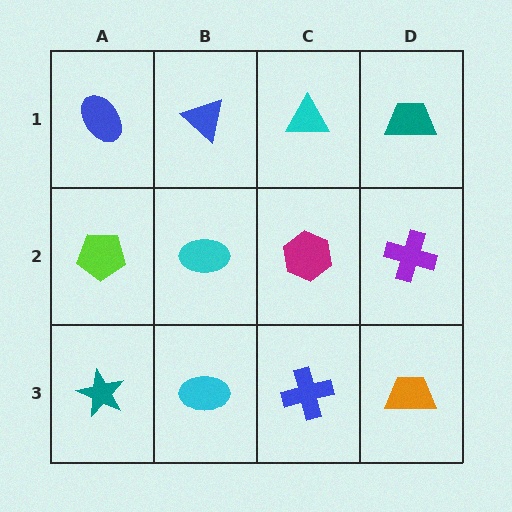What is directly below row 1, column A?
A lime pentagon.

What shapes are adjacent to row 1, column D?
A purple cross (row 2, column D), a cyan triangle (row 1, column C).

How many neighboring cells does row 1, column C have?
3.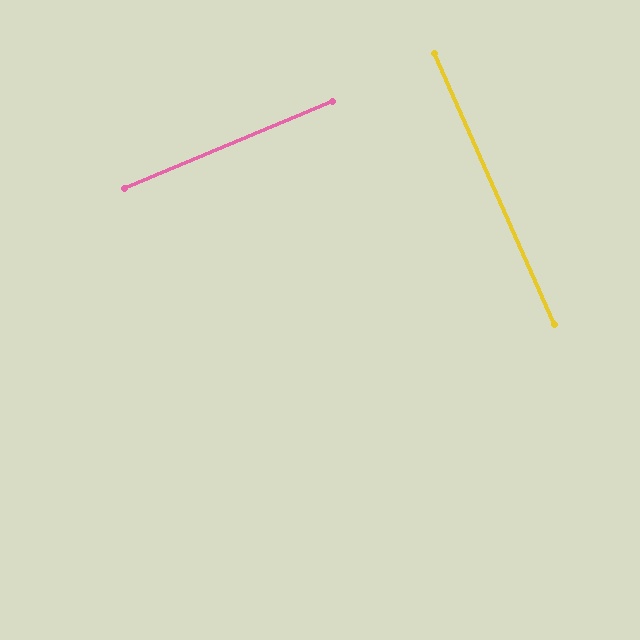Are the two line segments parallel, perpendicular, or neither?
Perpendicular — they meet at approximately 89°.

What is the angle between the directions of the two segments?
Approximately 89 degrees.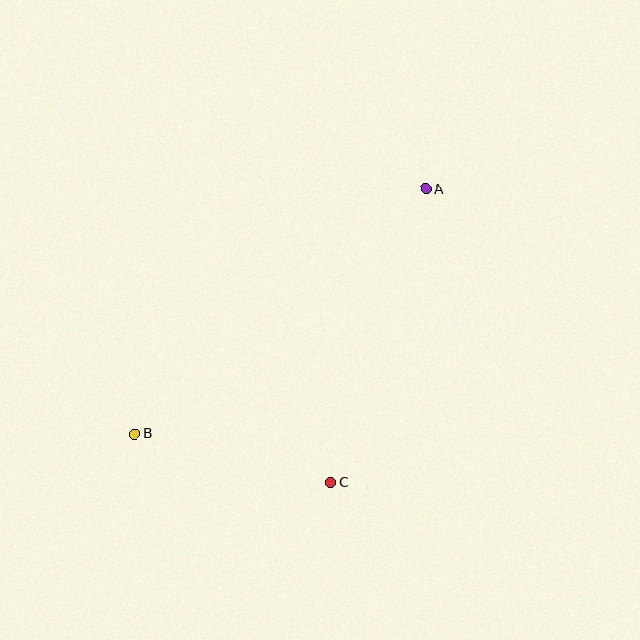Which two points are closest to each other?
Points B and C are closest to each other.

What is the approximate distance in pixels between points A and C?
The distance between A and C is approximately 308 pixels.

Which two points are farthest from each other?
Points A and B are farthest from each other.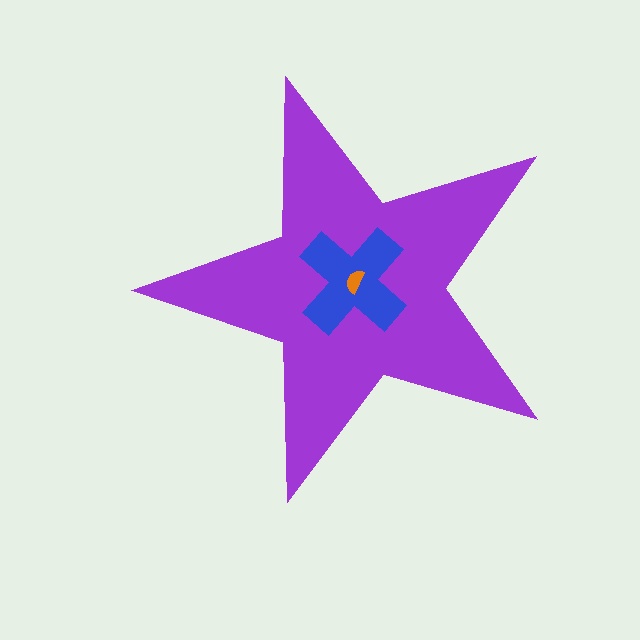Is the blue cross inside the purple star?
Yes.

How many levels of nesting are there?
3.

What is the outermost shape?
The purple star.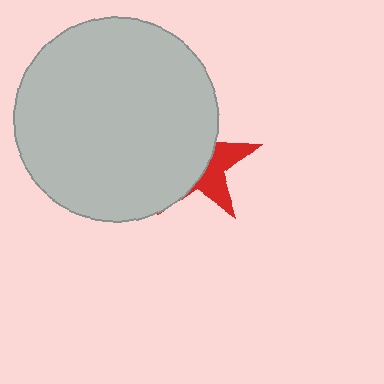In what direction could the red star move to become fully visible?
The red star could move right. That would shift it out from behind the light gray circle entirely.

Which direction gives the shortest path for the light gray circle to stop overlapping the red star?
Moving left gives the shortest separation.